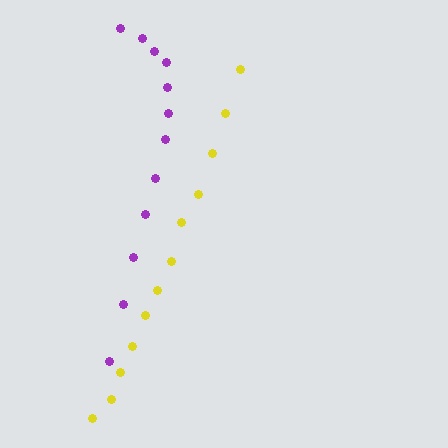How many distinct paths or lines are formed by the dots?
There are 2 distinct paths.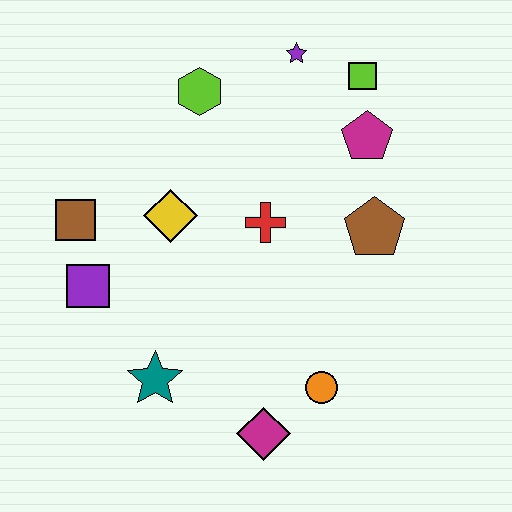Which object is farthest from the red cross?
The magenta diamond is farthest from the red cross.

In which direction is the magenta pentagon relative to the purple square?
The magenta pentagon is to the right of the purple square.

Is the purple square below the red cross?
Yes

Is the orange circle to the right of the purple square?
Yes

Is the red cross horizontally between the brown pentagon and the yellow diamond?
Yes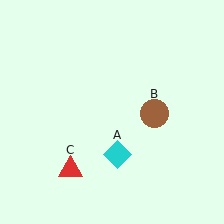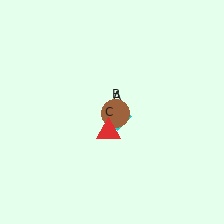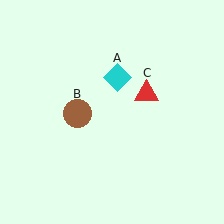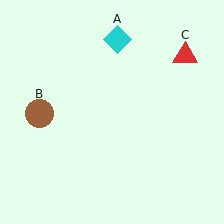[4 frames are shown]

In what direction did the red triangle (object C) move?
The red triangle (object C) moved up and to the right.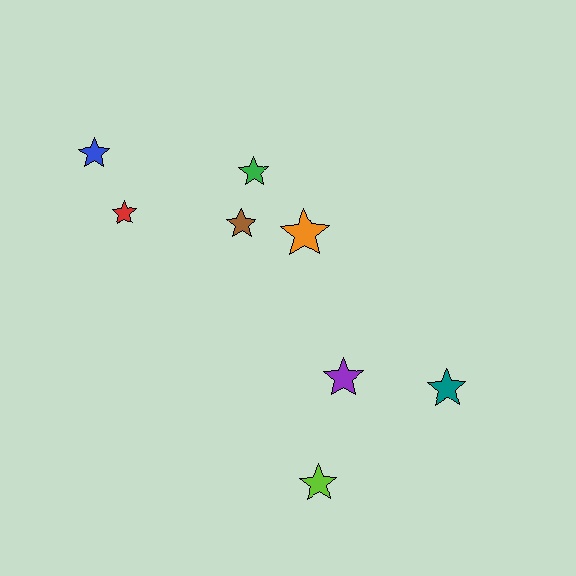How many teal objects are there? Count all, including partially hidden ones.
There is 1 teal object.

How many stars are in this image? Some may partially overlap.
There are 8 stars.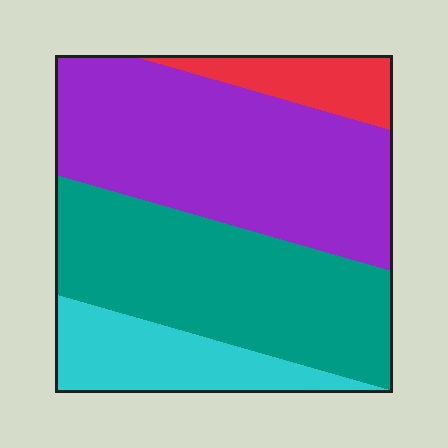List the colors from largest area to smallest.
From largest to smallest: purple, teal, cyan, red.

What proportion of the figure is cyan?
Cyan covers 15% of the figure.